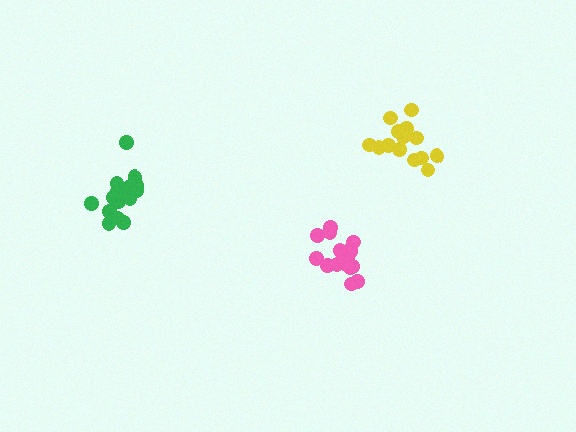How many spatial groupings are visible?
There are 3 spatial groupings.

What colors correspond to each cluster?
The clusters are colored: green, pink, yellow.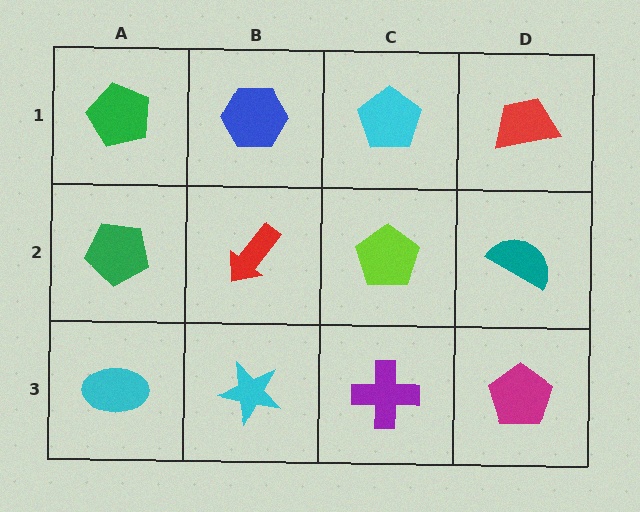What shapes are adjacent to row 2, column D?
A red trapezoid (row 1, column D), a magenta pentagon (row 3, column D), a lime pentagon (row 2, column C).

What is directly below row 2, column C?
A purple cross.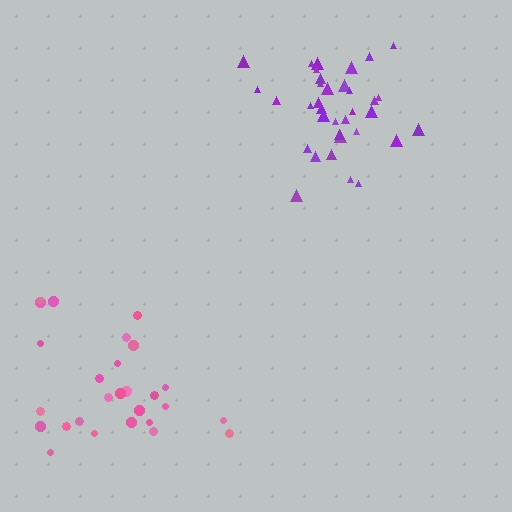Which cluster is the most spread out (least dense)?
Pink.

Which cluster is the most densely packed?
Purple.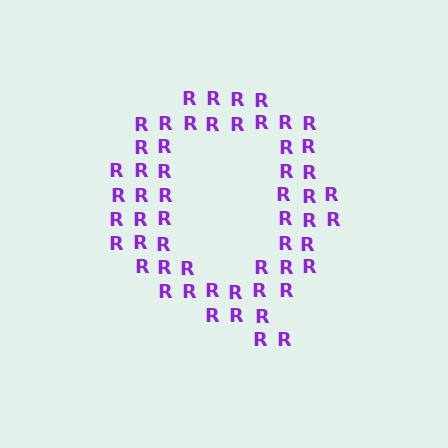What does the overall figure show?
The overall figure shows the letter Q.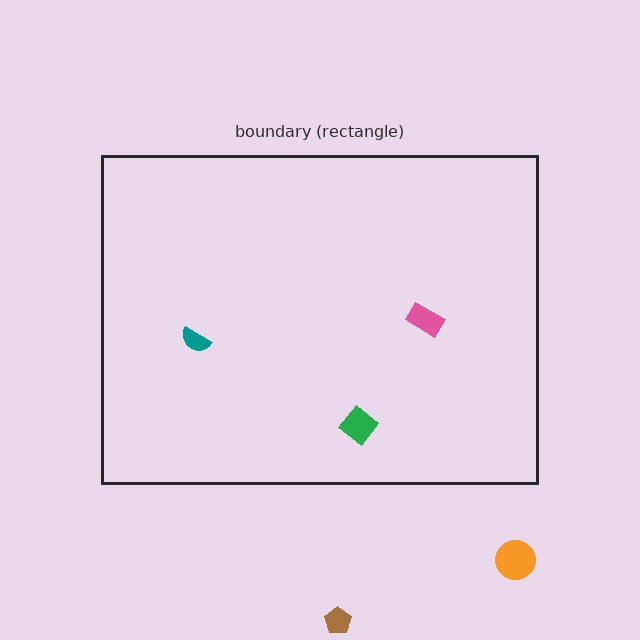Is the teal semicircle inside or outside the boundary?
Inside.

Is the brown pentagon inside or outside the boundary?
Outside.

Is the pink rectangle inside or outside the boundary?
Inside.